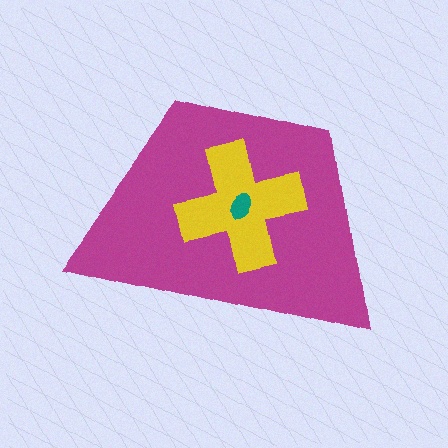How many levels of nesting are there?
3.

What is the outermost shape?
The magenta trapezoid.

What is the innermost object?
The teal ellipse.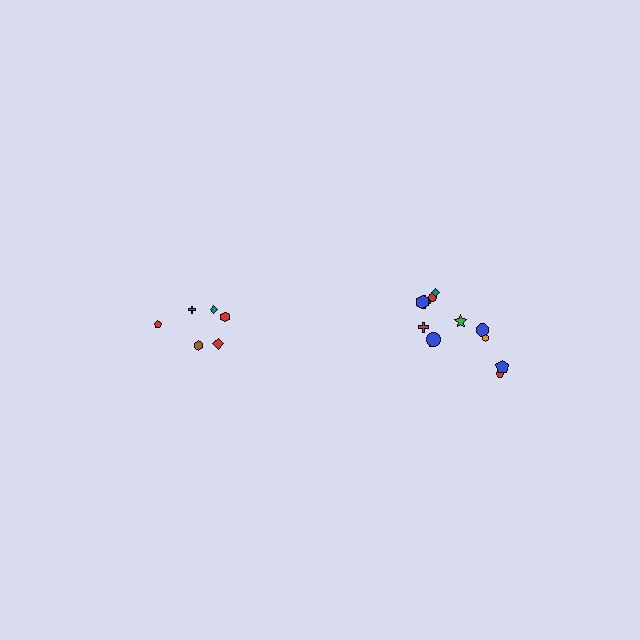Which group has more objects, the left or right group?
The right group.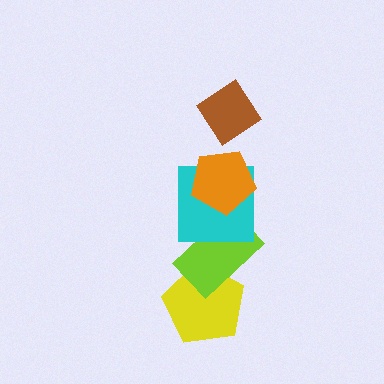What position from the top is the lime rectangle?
The lime rectangle is 4th from the top.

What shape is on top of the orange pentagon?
The brown diamond is on top of the orange pentagon.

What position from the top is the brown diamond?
The brown diamond is 1st from the top.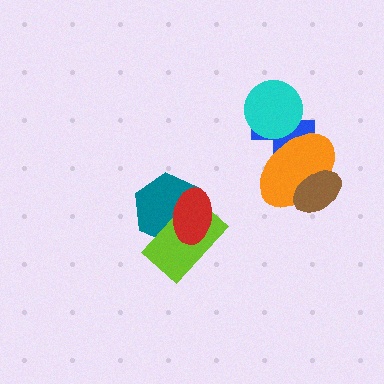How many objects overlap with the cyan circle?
2 objects overlap with the cyan circle.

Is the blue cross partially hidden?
Yes, it is partially covered by another shape.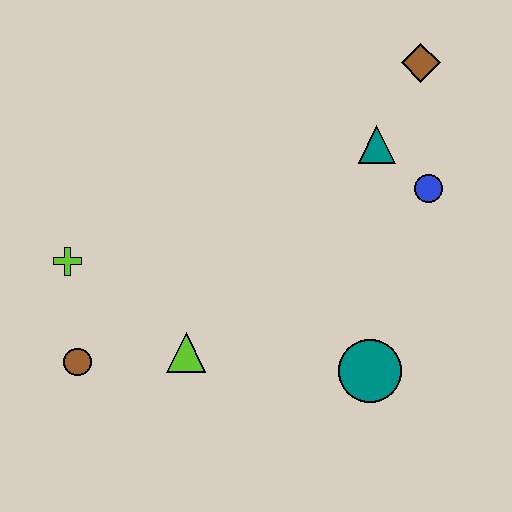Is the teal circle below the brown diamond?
Yes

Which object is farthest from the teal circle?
The lime cross is farthest from the teal circle.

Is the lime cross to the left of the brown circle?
Yes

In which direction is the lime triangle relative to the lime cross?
The lime triangle is to the right of the lime cross.